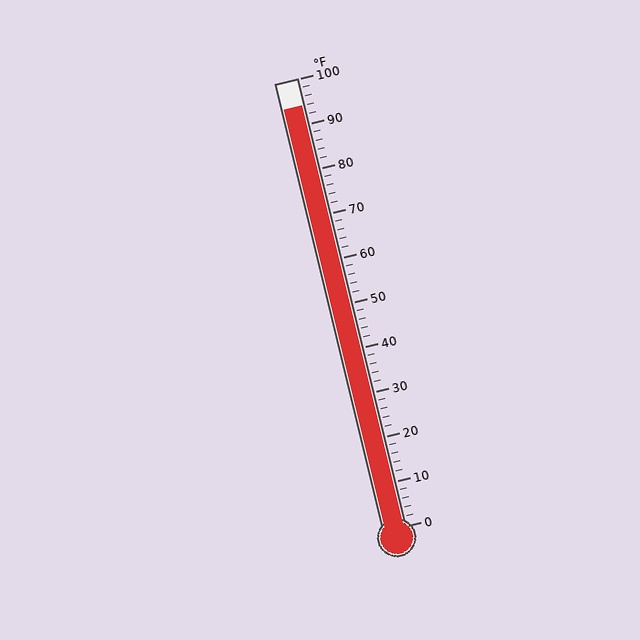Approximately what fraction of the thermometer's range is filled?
The thermometer is filled to approximately 95% of its range.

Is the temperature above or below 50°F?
The temperature is above 50°F.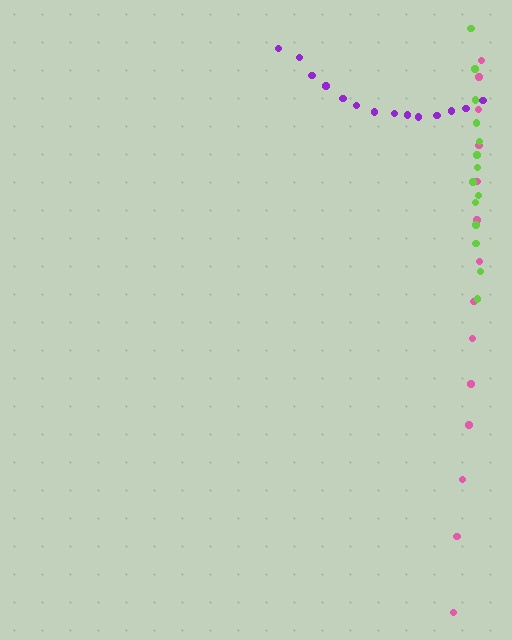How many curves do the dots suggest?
There are 3 distinct paths.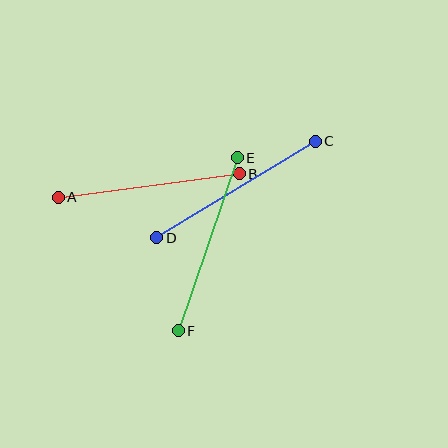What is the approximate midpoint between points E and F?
The midpoint is at approximately (208, 244) pixels.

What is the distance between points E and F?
The distance is approximately 183 pixels.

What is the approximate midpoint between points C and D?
The midpoint is at approximately (236, 189) pixels.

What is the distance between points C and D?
The distance is approximately 186 pixels.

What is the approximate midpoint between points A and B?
The midpoint is at approximately (149, 185) pixels.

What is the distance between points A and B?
The distance is approximately 183 pixels.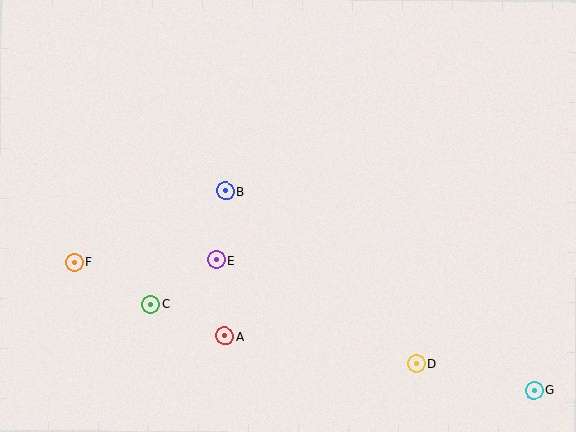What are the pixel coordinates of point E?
Point E is at (216, 260).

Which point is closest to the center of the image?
Point B at (225, 191) is closest to the center.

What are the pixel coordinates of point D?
Point D is at (416, 364).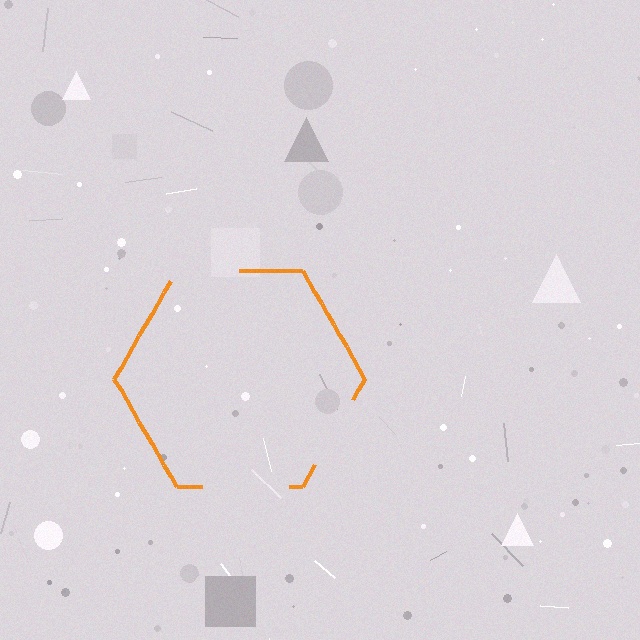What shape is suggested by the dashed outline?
The dashed outline suggests a hexagon.